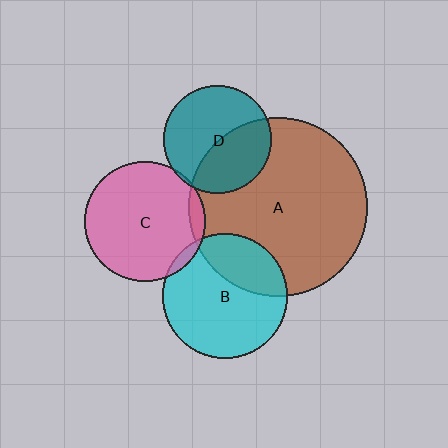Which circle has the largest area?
Circle A (brown).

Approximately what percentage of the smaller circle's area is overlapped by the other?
Approximately 5%.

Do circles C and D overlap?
Yes.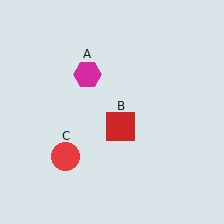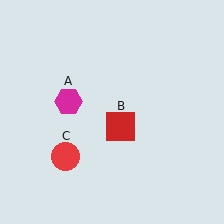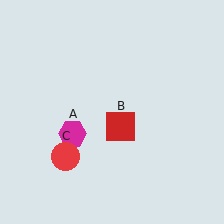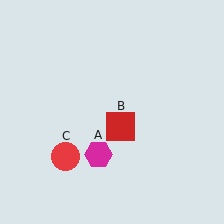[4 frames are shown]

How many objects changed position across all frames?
1 object changed position: magenta hexagon (object A).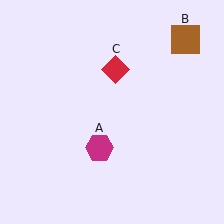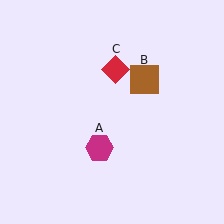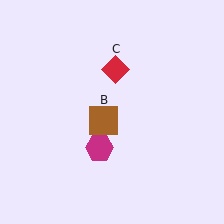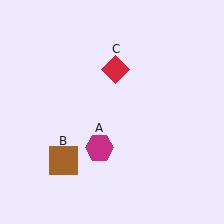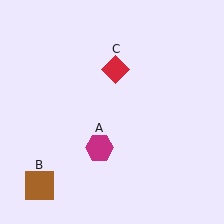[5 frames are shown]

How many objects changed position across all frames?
1 object changed position: brown square (object B).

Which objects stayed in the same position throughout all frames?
Magenta hexagon (object A) and red diamond (object C) remained stationary.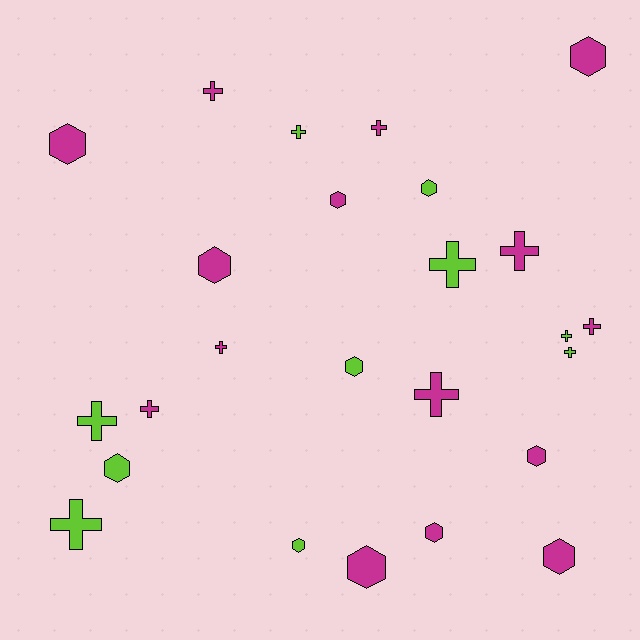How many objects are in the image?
There are 25 objects.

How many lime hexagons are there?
There are 4 lime hexagons.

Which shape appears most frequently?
Cross, with 13 objects.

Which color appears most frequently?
Magenta, with 15 objects.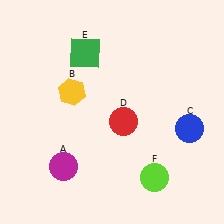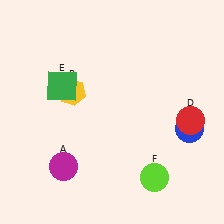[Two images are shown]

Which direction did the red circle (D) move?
The red circle (D) moved right.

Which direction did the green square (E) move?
The green square (E) moved down.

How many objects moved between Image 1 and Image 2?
2 objects moved between the two images.